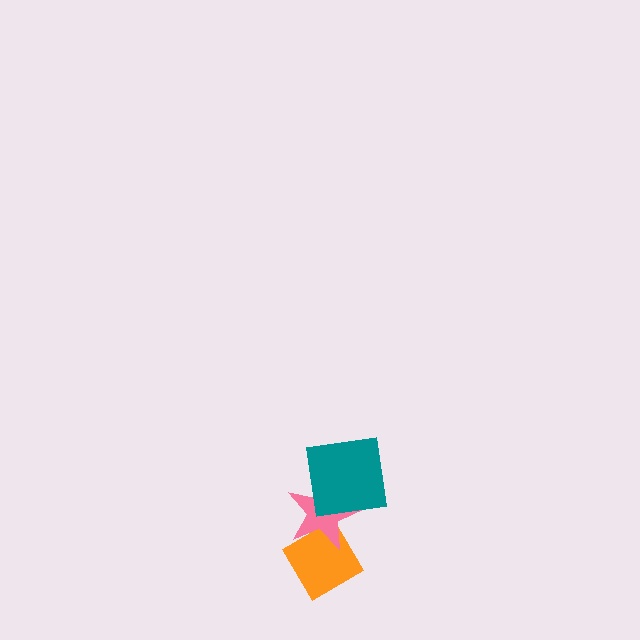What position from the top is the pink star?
The pink star is 2nd from the top.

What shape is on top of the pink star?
The teal square is on top of the pink star.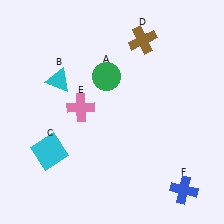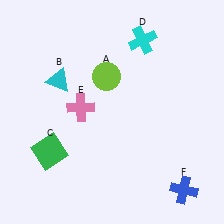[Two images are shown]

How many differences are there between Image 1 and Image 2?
There are 3 differences between the two images.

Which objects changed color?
A changed from green to lime. C changed from cyan to green. D changed from brown to cyan.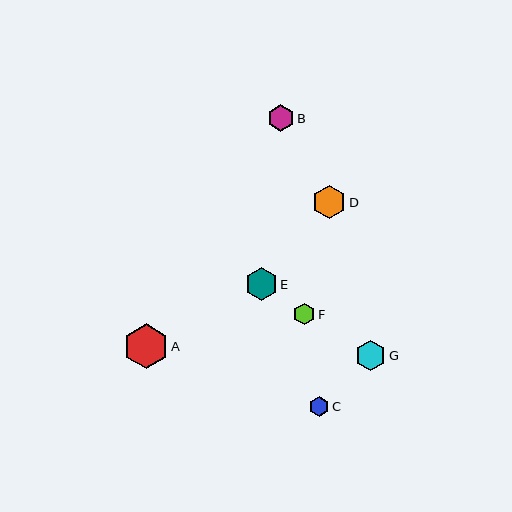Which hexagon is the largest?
Hexagon A is the largest with a size of approximately 44 pixels.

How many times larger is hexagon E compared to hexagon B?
Hexagon E is approximately 1.2 times the size of hexagon B.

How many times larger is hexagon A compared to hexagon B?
Hexagon A is approximately 1.6 times the size of hexagon B.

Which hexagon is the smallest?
Hexagon C is the smallest with a size of approximately 20 pixels.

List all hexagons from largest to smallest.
From largest to smallest: A, D, E, G, B, F, C.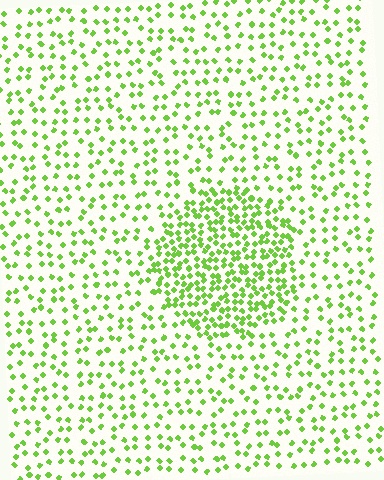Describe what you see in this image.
The image contains small lime elements arranged at two different densities. A circle-shaped region is visible where the elements are more densely packed than the surrounding area.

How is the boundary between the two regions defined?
The boundary is defined by a change in element density (approximately 2.3x ratio). All elements are the same color, size, and shape.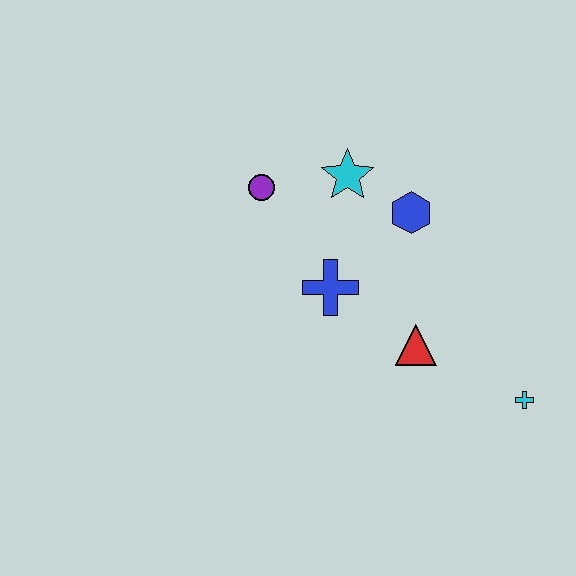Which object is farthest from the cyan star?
The cyan cross is farthest from the cyan star.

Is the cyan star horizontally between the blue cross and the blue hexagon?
Yes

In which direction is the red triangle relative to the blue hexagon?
The red triangle is below the blue hexagon.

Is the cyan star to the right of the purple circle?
Yes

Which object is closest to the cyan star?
The blue hexagon is closest to the cyan star.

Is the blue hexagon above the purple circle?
No